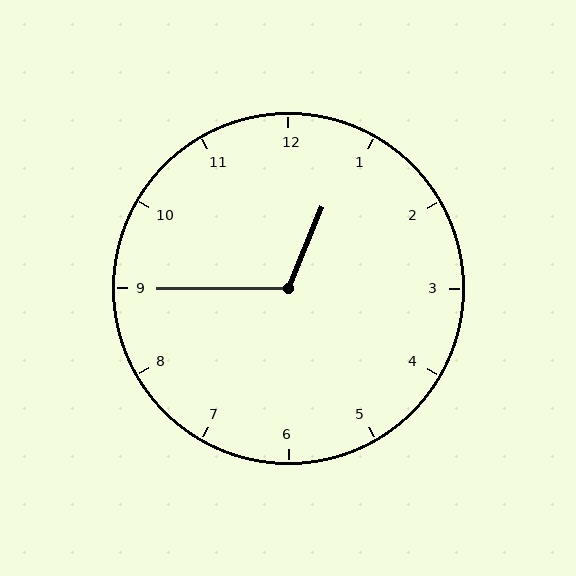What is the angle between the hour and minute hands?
Approximately 112 degrees.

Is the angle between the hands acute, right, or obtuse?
It is obtuse.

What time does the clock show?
12:45.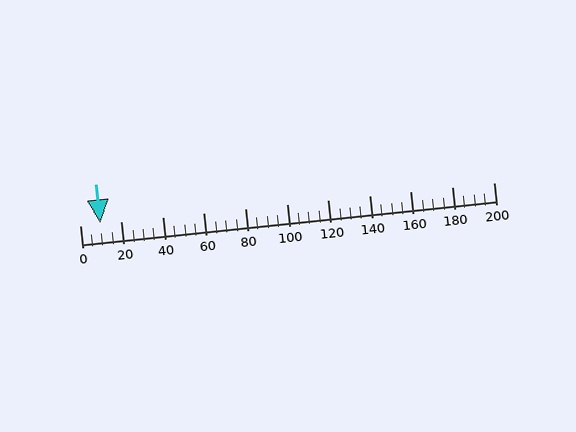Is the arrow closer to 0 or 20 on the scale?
The arrow is closer to 20.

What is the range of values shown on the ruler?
The ruler shows values from 0 to 200.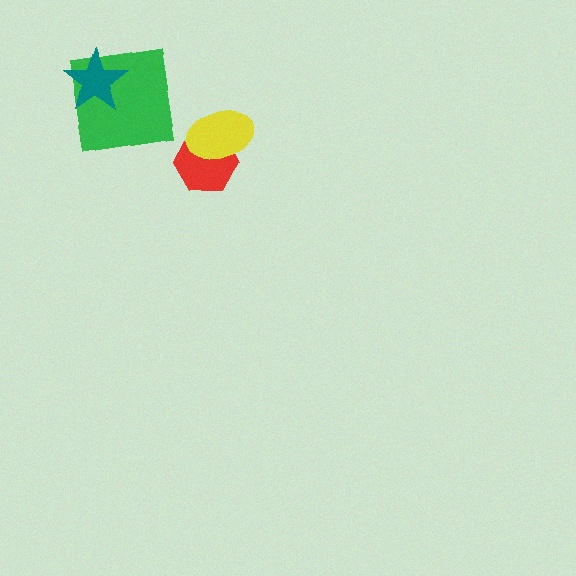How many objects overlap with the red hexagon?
1 object overlaps with the red hexagon.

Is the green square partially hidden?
Yes, it is partially covered by another shape.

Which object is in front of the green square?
The teal star is in front of the green square.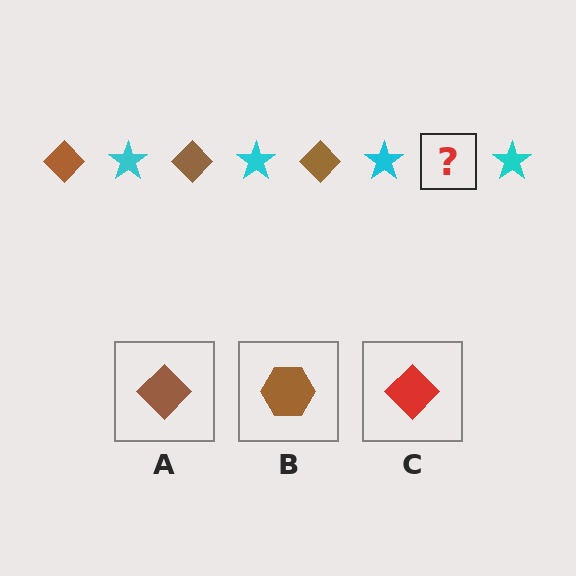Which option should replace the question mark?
Option A.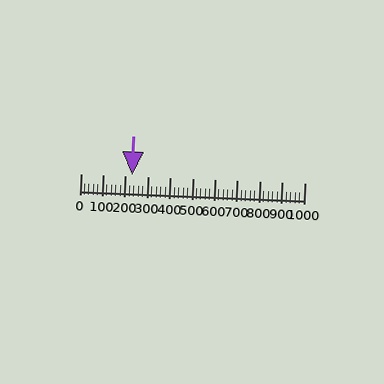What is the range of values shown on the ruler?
The ruler shows values from 0 to 1000.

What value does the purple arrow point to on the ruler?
The purple arrow points to approximately 229.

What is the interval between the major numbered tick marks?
The major tick marks are spaced 100 units apart.